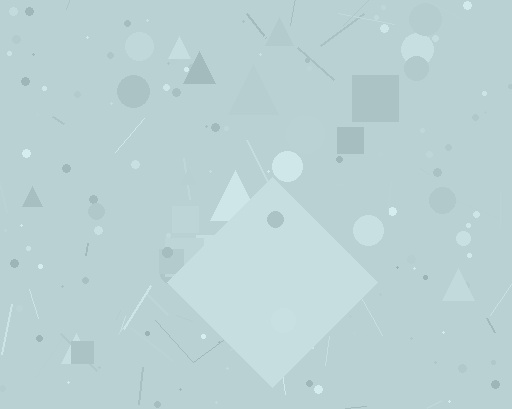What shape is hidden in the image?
A diamond is hidden in the image.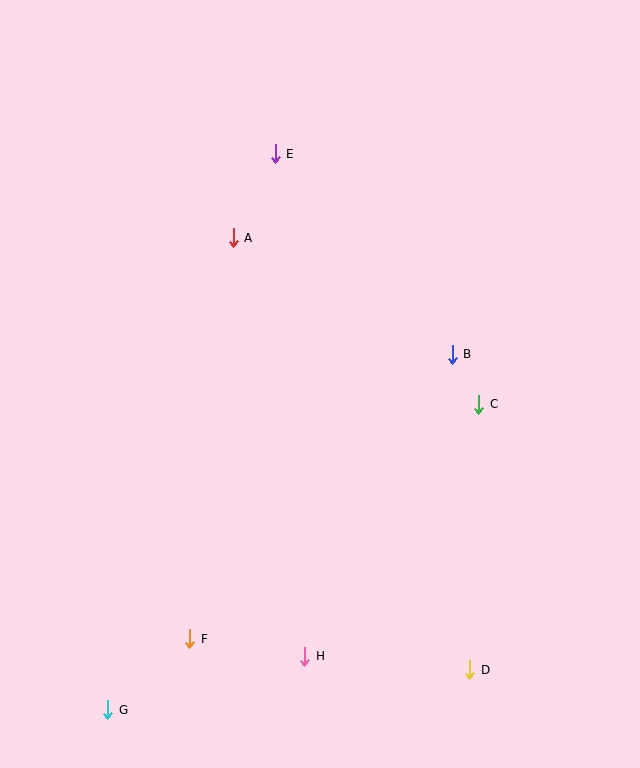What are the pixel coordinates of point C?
Point C is at (479, 404).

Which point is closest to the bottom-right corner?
Point D is closest to the bottom-right corner.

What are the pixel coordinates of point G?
Point G is at (108, 710).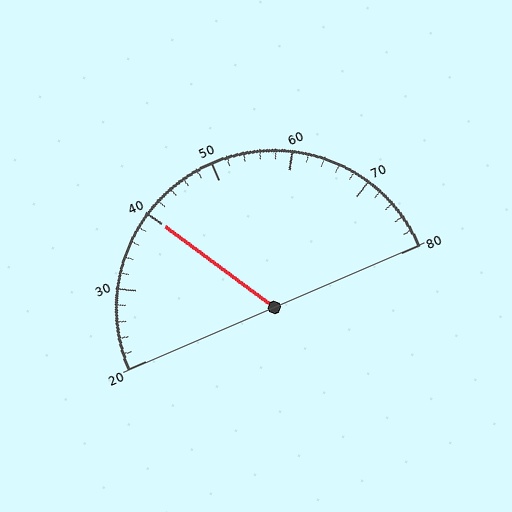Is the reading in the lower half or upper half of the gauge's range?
The reading is in the lower half of the range (20 to 80).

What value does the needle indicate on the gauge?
The needle indicates approximately 40.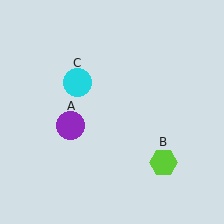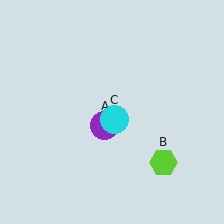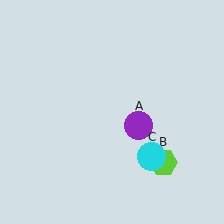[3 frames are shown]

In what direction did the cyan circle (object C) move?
The cyan circle (object C) moved down and to the right.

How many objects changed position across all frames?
2 objects changed position: purple circle (object A), cyan circle (object C).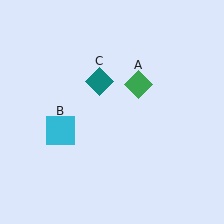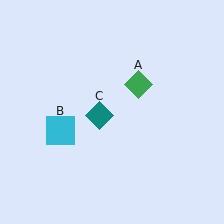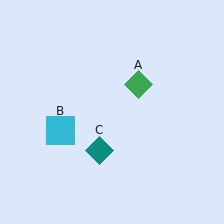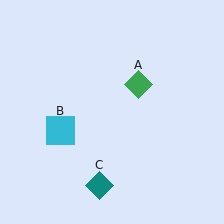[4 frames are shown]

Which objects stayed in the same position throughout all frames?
Green diamond (object A) and cyan square (object B) remained stationary.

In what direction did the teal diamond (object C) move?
The teal diamond (object C) moved down.